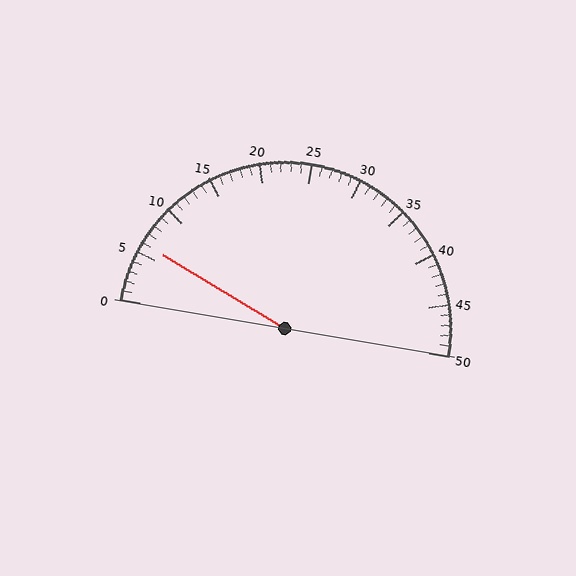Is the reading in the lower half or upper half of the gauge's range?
The reading is in the lower half of the range (0 to 50).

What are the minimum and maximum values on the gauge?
The gauge ranges from 0 to 50.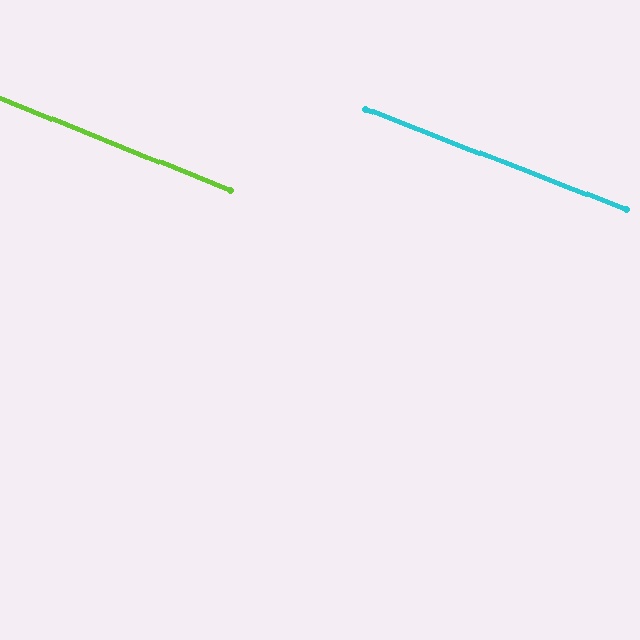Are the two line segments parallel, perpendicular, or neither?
Parallel — their directions differ by only 0.6°.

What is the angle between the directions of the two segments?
Approximately 1 degree.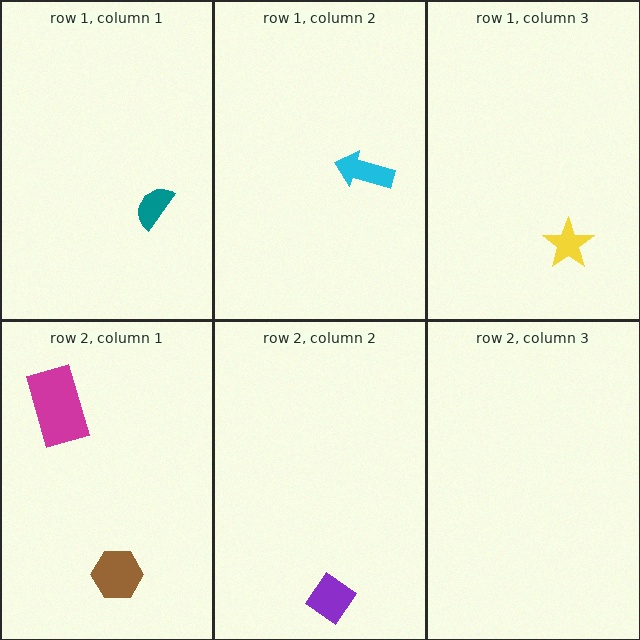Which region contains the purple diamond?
The row 2, column 2 region.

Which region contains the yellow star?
The row 1, column 3 region.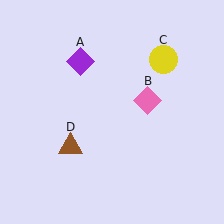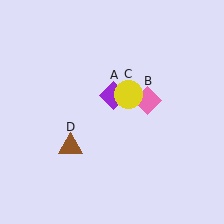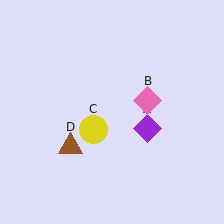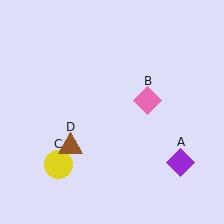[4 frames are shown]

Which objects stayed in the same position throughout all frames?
Pink diamond (object B) and brown triangle (object D) remained stationary.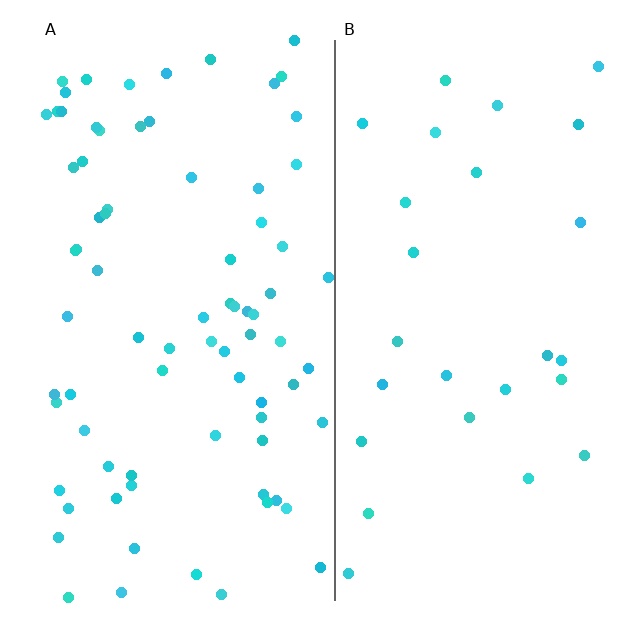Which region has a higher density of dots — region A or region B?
A (the left).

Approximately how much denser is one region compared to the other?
Approximately 2.9× — region A over region B.